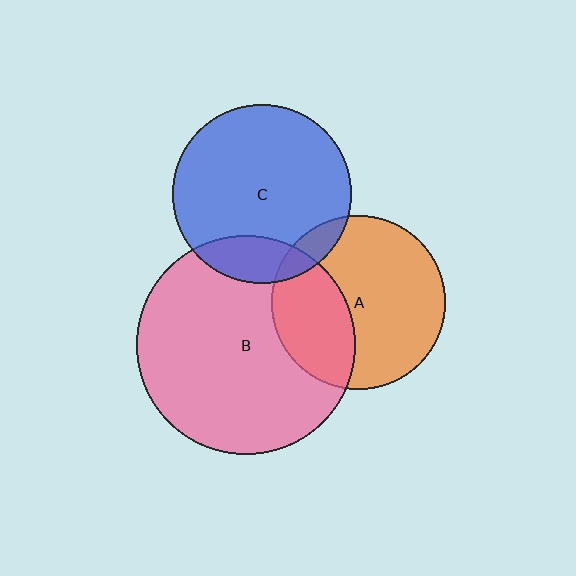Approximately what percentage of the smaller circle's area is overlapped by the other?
Approximately 10%.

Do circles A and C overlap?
Yes.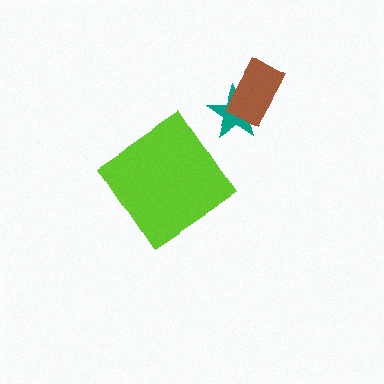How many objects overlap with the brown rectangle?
1 object overlaps with the brown rectangle.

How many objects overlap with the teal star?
1 object overlaps with the teal star.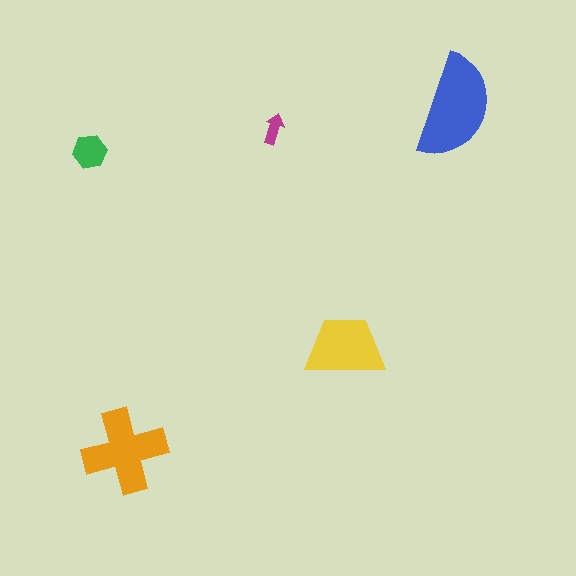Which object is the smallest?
The magenta arrow.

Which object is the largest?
The blue semicircle.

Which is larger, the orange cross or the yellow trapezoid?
The orange cross.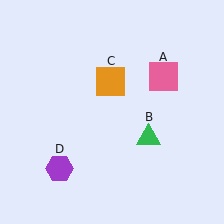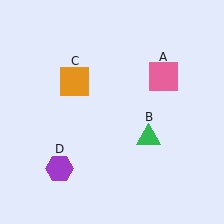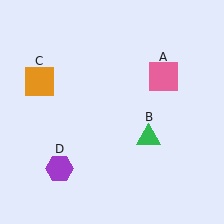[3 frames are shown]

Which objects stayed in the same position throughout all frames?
Pink square (object A) and green triangle (object B) and purple hexagon (object D) remained stationary.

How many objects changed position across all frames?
1 object changed position: orange square (object C).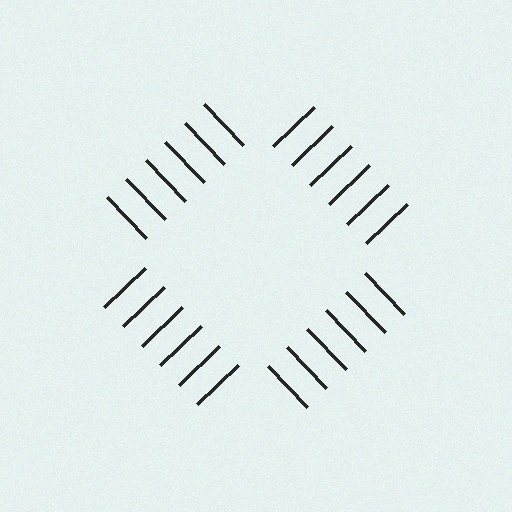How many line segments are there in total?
24 — 6 along each of the 4 edges.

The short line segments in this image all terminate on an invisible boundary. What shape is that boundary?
An illusory square — the line segments terminate on its edges but no continuous stroke is drawn.